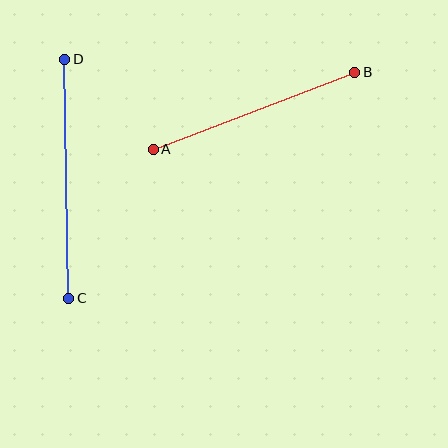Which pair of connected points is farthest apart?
Points C and D are farthest apart.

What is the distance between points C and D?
The distance is approximately 239 pixels.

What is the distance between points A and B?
The distance is approximately 216 pixels.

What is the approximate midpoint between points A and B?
The midpoint is at approximately (254, 111) pixels.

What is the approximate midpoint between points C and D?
The midpoint is at approximately (67, 179) pixels.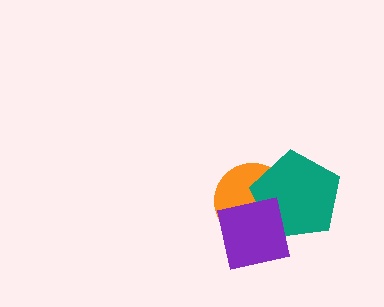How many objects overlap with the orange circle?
2 objects overlap with the orange circle.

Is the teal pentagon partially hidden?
Yes, it is partially covered by another shape.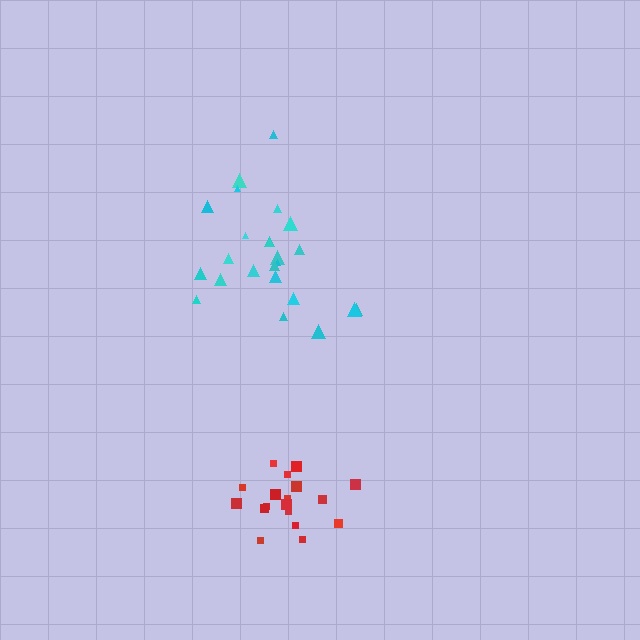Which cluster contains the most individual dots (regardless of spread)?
Cyan (25).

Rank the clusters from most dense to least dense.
red, cyan.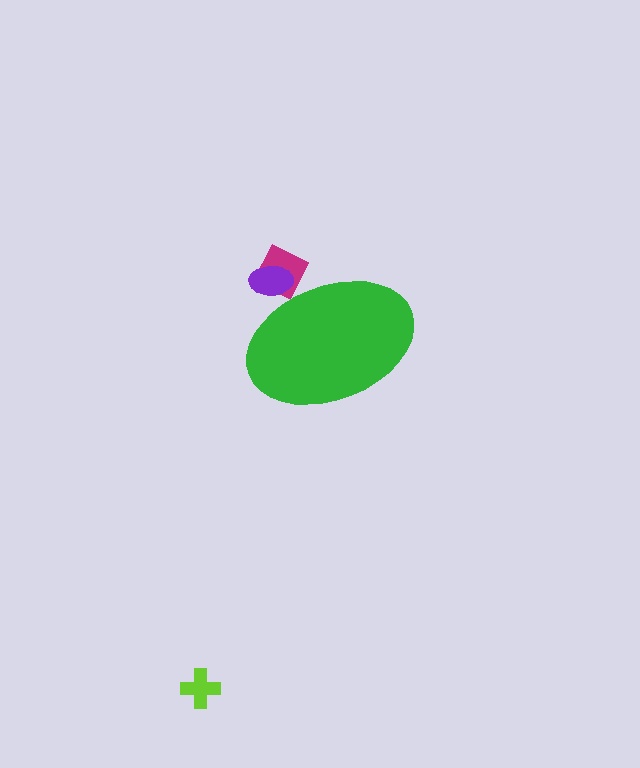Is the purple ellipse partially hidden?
Yes, the purple ellipse is partially hidden behind the green ellipse.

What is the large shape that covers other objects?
A green ellipse.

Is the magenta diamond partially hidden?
Yes, the magenta diamond is partially hidden behind the green ellipse.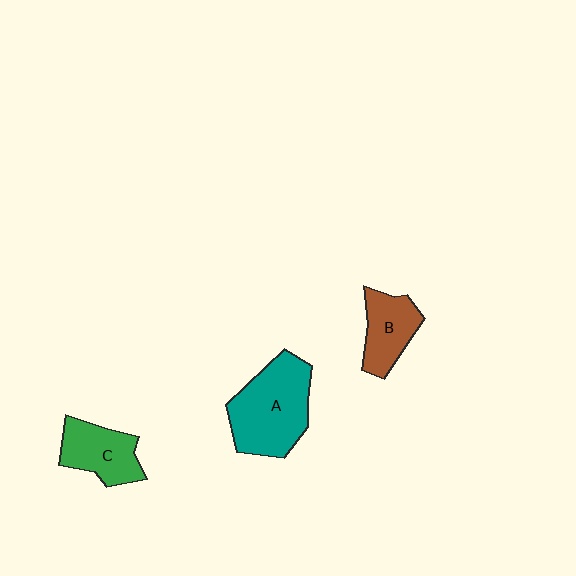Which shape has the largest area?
Shape A (teal).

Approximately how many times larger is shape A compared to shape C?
Approximately 1.6 times.